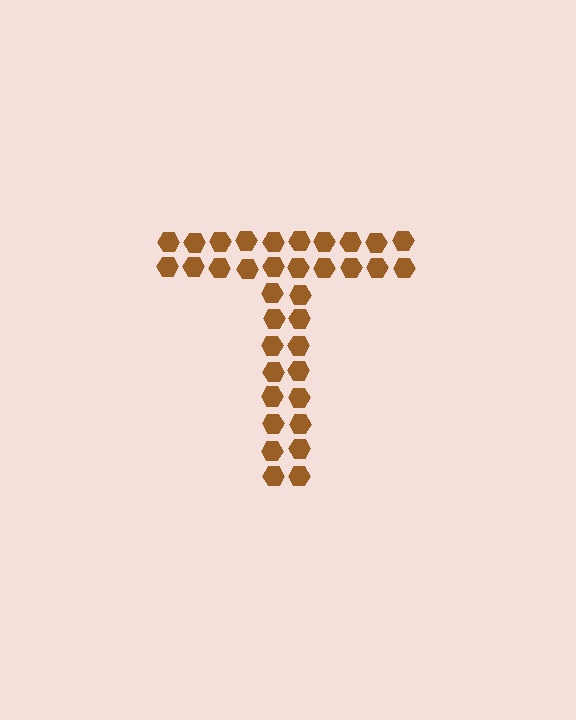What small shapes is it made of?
It is made of small hexagons.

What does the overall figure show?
The overall figure shows the letter T.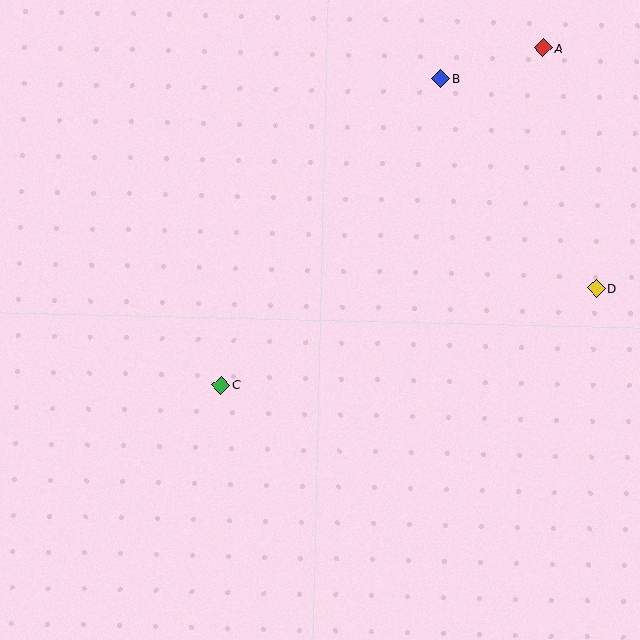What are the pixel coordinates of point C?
Point C is at (221, 385).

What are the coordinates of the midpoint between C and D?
The midpoint between C and D is at (409, 337).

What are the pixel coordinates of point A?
Point A is at (543, 48).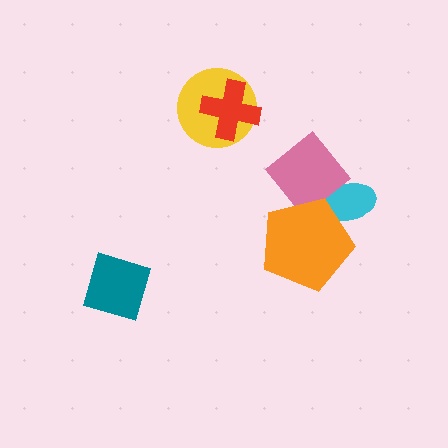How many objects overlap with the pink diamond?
2 objects overlap with the pink diamond.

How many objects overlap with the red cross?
1 object overlaps with the red cross.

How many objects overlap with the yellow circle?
1 object overlaps with the yellow circle.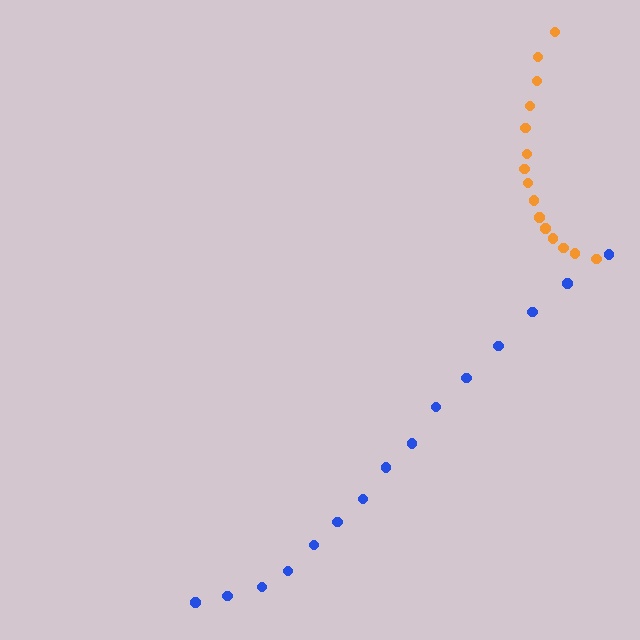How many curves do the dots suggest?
There are 2 distinct paths.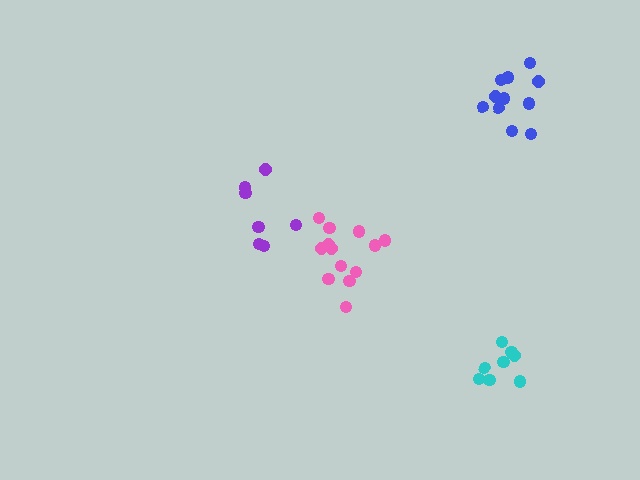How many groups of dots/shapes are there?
There are 4 groups.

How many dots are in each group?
Group 1: 8 dots, Group 2: 13 dots, Group 3: 11 dots, Group 4: 7 dots (39 total).